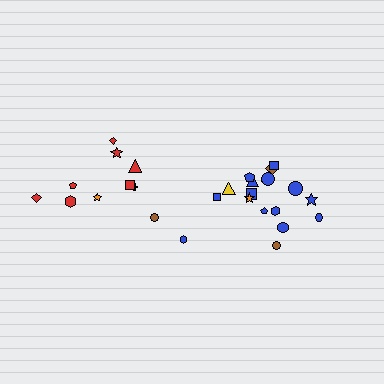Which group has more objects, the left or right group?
The right group.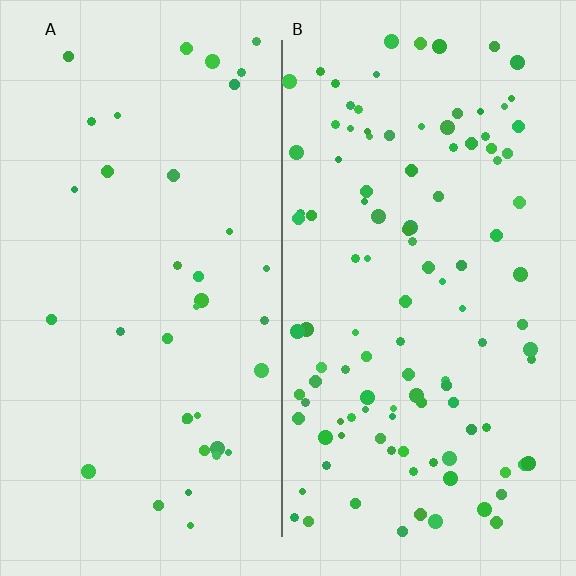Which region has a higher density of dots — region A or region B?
B (the right).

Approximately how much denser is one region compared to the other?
Approximately 3.0× — region B over region A.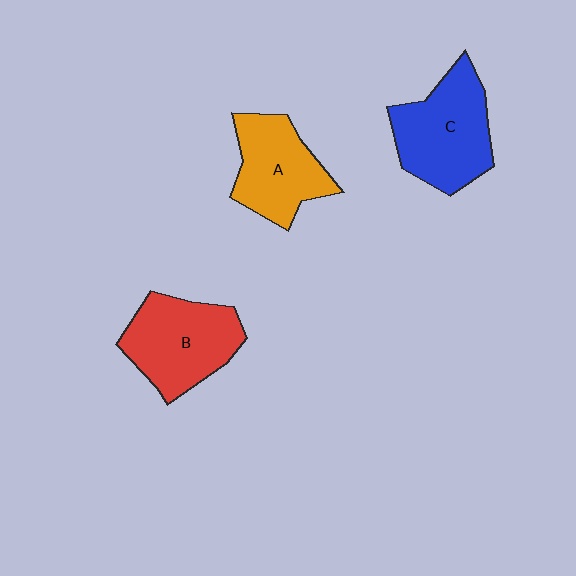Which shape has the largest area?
Shape C (blue).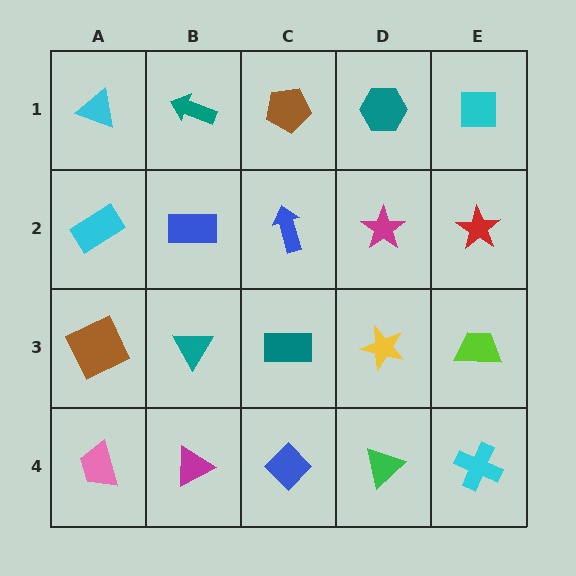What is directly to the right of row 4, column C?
A green triangle.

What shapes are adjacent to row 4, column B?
A teal triangle (row 3, column B), a pink trapezoid (row 4, column A), a blue diamond (row 4, column C).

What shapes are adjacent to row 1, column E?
A red star (row 2, column E), a teal hexagon (row 1, column D).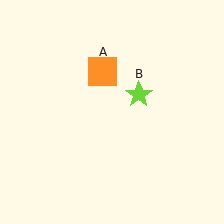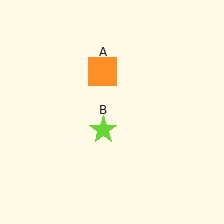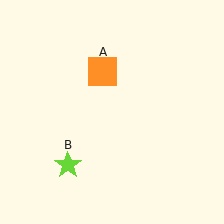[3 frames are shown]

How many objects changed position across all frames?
1 object changed position: lime star (object B).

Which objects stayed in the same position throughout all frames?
Orange square (object A) remained stationary.